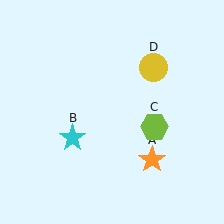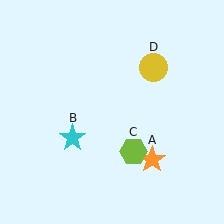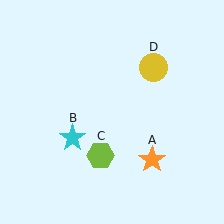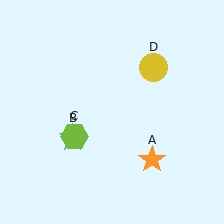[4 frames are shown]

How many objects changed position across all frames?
1 object changed position: lime hexagon (object C).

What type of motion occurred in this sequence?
The lime hexagon (object C) rotated clockwise around the center of the scene.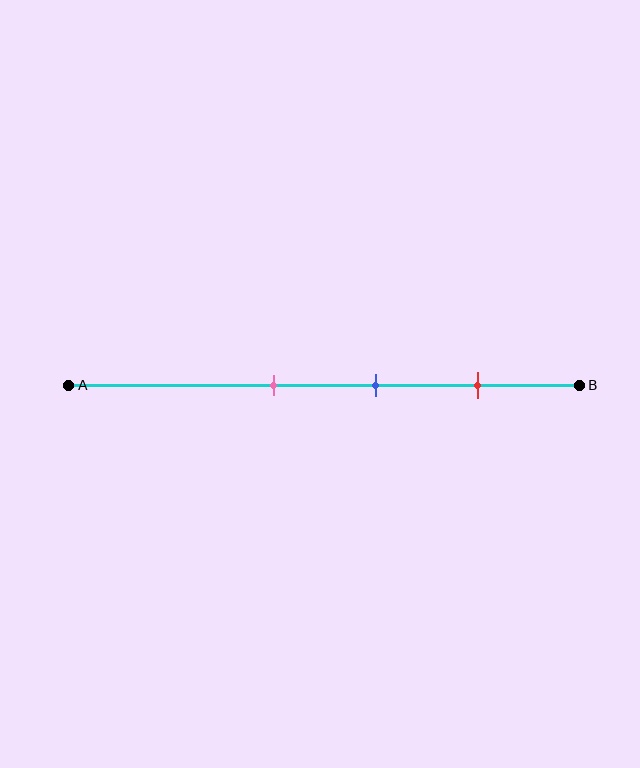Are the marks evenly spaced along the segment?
Yes, the marks are approximately evenly spaced.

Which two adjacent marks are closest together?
The pink and blue marks are the closest adjacent pair.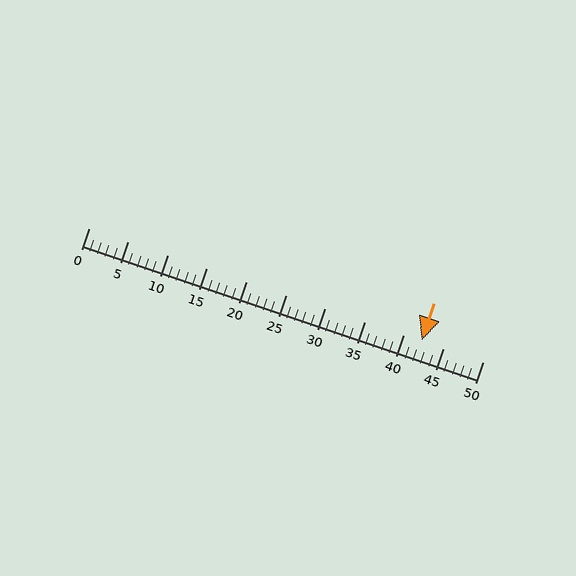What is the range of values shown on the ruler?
The ruler shows values from 0 to 50.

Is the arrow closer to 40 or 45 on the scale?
The arrow is closer to 40.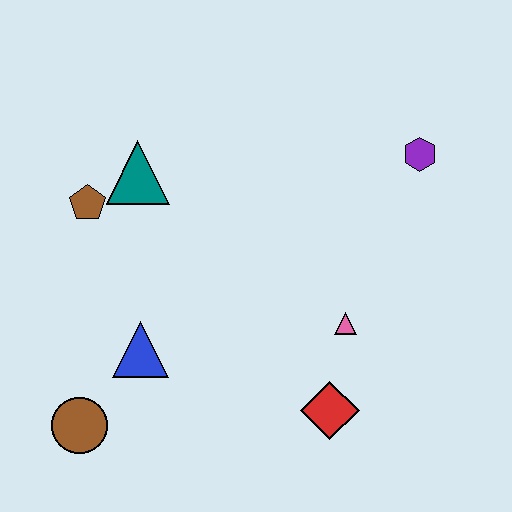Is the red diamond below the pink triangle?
Yes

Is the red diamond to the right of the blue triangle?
Yes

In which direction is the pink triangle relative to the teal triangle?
The pink triangle is to the right of the teal triangle.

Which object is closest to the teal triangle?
The brown pentagon is closest to the teal triangle.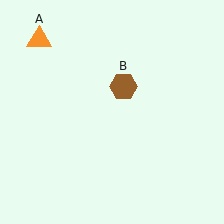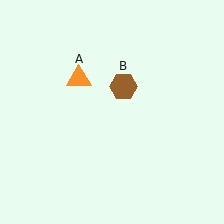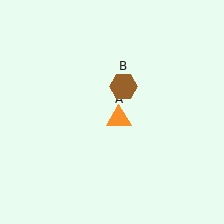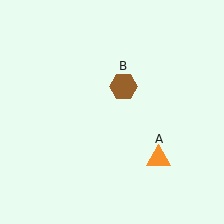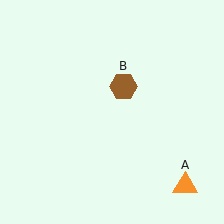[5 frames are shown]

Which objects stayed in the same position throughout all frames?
Brown hexagon (object B) remained stationary.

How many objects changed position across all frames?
1 object changed position: orange triangle (object A).